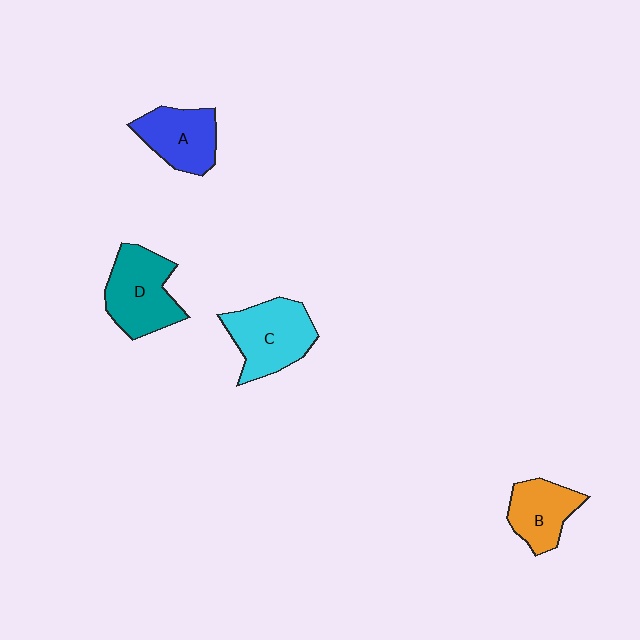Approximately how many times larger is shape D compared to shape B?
Approximately 1.4 times.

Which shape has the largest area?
Shape C (cyan).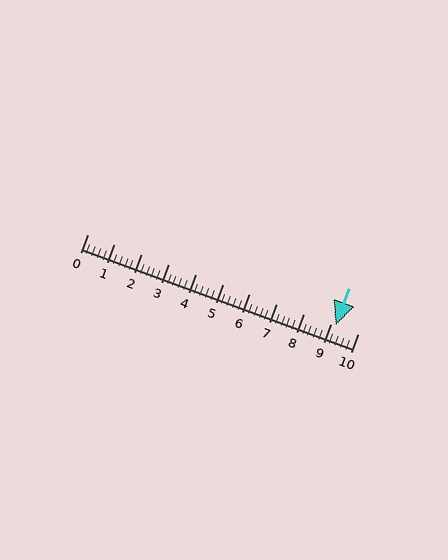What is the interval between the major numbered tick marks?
The major tick marks are spaced 1 units apart.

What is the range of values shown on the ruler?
The ruler shows values from 0 to 10.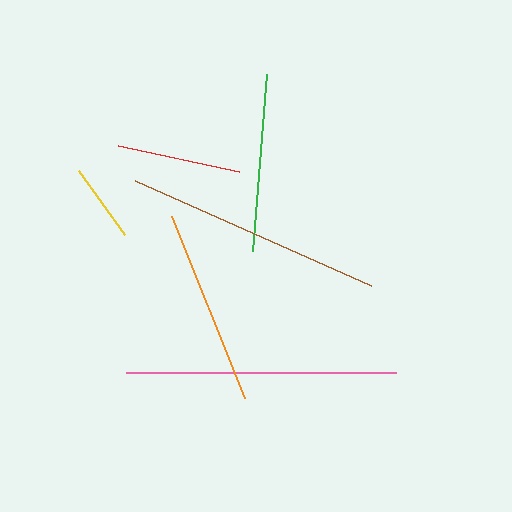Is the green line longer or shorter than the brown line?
The brown line is longer than the green line.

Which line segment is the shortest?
The yellow line is the shortest at approximately 79 pixels.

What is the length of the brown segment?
The brown segment is approximately 259 pixels long.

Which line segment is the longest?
The pink line is the longest at approximately 271 pixels.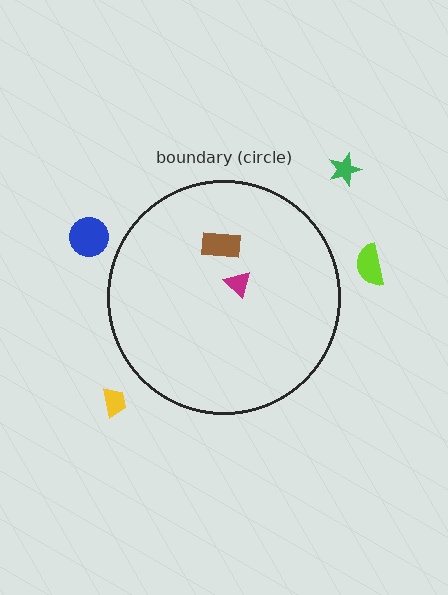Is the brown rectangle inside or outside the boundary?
Inside.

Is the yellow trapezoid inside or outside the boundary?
Outside.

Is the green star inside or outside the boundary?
Outside.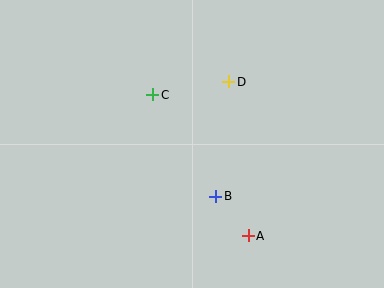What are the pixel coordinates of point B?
Point B is at (216, 196).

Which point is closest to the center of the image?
Point B at (216, 196) is closest to the center.